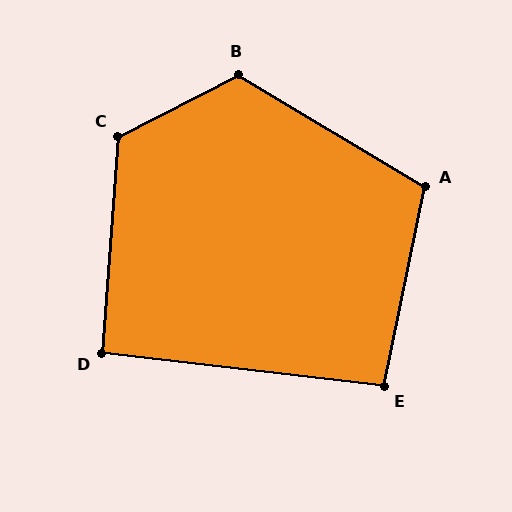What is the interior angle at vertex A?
Approximately 109 degrees (obtuse).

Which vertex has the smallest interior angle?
D, at approximately 92 degrees.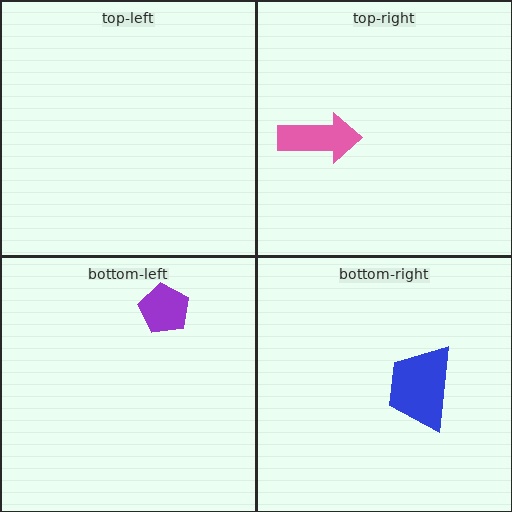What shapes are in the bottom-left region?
The purple pentagon.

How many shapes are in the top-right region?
1.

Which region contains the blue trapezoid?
The bottom-right region.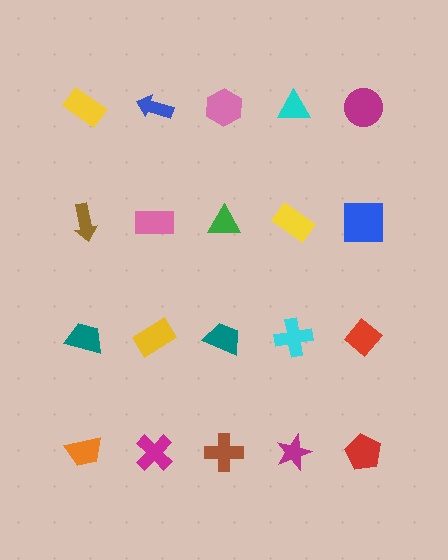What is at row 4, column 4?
A magenta star.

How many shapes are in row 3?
5 shapes.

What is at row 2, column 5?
A blue square.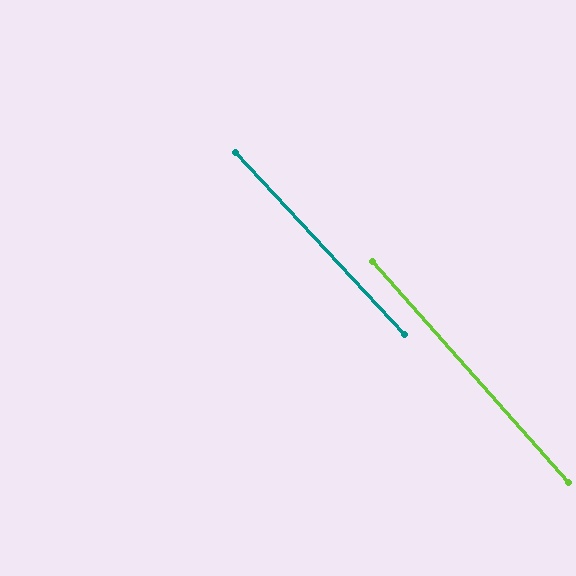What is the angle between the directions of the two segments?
Approximately 1 degree.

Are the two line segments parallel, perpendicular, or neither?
Parallel — their directions differ by only 1.4°.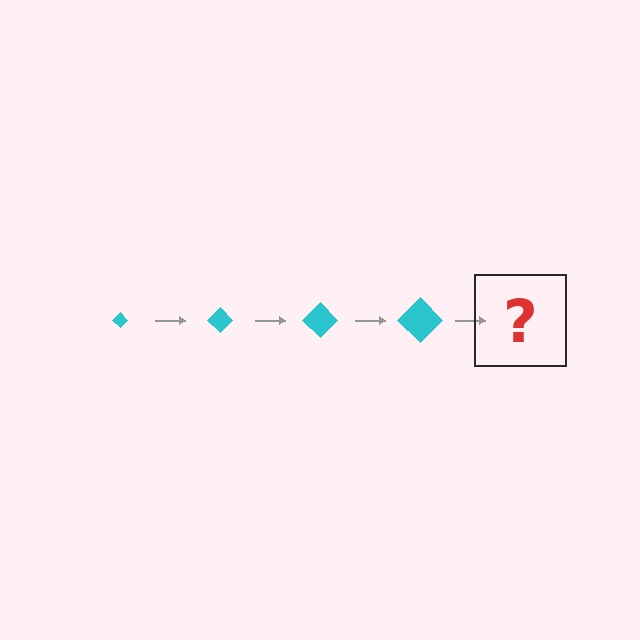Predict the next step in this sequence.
The next step is a cyan diamond, larger than the previous one.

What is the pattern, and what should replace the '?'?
The pattern is that the diamond gets progressively larger each step. The '?' should be a cyan diamond, larger than the previous one.